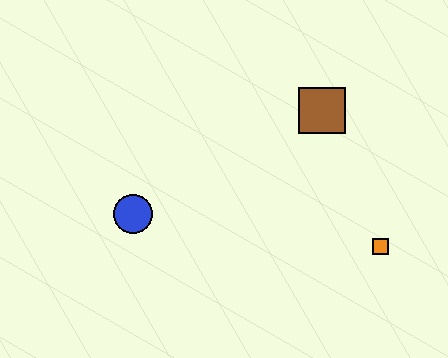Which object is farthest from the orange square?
The blue circle is farthest from the orange square.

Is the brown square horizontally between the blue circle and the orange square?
Yes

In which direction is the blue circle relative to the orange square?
The blue circle is to the left of the orange square.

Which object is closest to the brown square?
The orange square is closest to the brown square.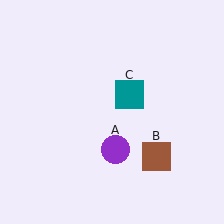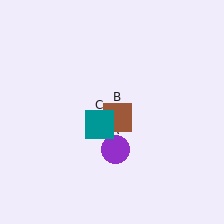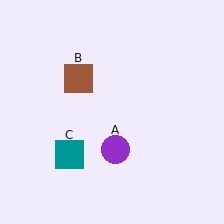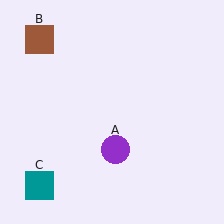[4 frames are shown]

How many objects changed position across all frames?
2 objects changed position: brown square (object B), teal square (object C).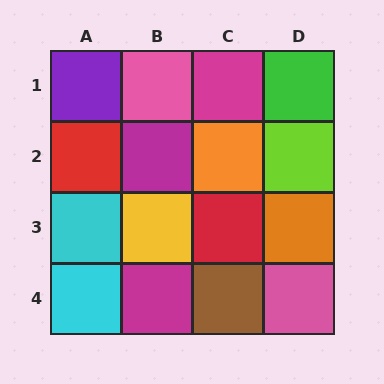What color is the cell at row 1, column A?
Purple.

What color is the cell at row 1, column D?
Green.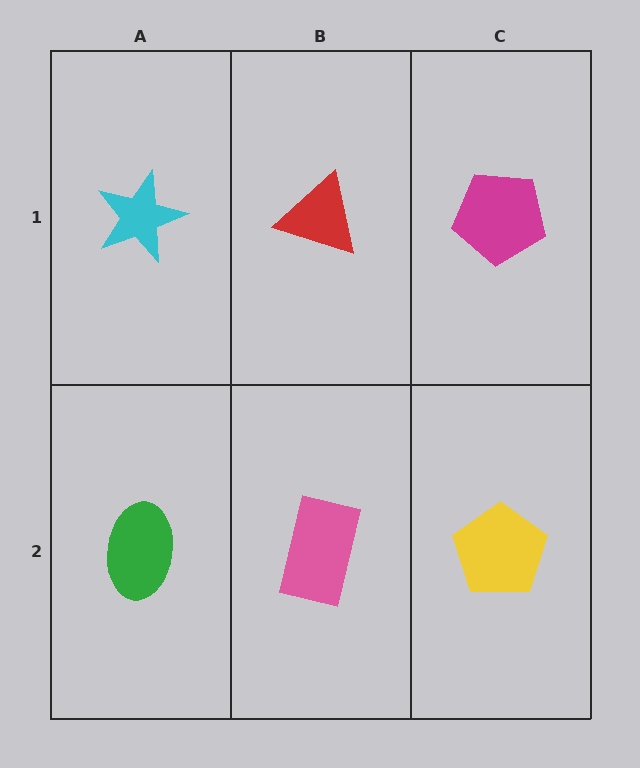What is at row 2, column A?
A green ellipse.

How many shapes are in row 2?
3 shapes.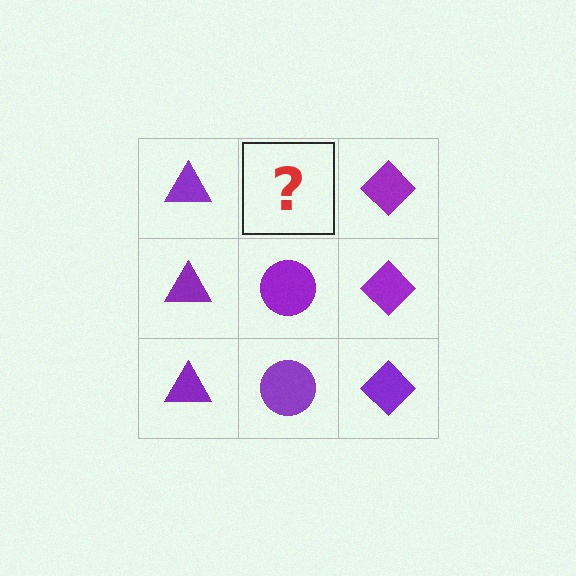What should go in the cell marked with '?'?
The missing cell should contain a purple circle.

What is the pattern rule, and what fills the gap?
The rule is that each column has a consistent shape. The gap should be filled with a purple circle.